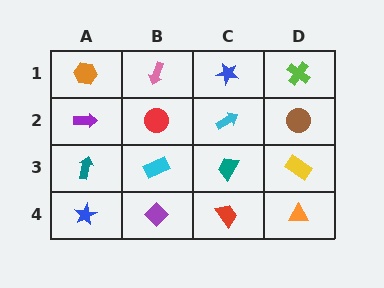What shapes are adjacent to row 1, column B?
A red circle (row 2, column B), an orange hexagon (row 1, column A), a blue star (row 1, column C).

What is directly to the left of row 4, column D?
A red trapezoid.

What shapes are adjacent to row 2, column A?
An orange hexagon (row 1, column A), a teal arrow (row 3, column A), a red circle (row 2, column B).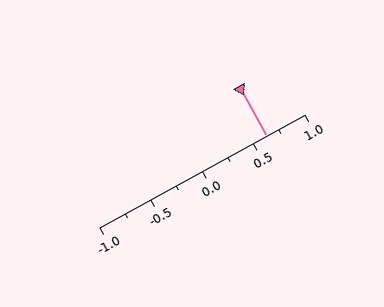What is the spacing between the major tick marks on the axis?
The major ticks are spaced 0.5 apart.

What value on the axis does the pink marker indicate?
The marker indicates approximately 0.62.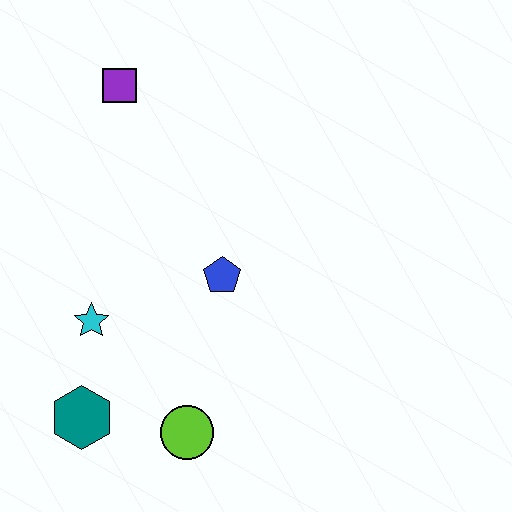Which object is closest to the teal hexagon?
The cyan star is closest to the teal hexagon.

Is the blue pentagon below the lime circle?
No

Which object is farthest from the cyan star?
The purple square is farthest from the cyan star.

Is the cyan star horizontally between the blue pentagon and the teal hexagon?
Yes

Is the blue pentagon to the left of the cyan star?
No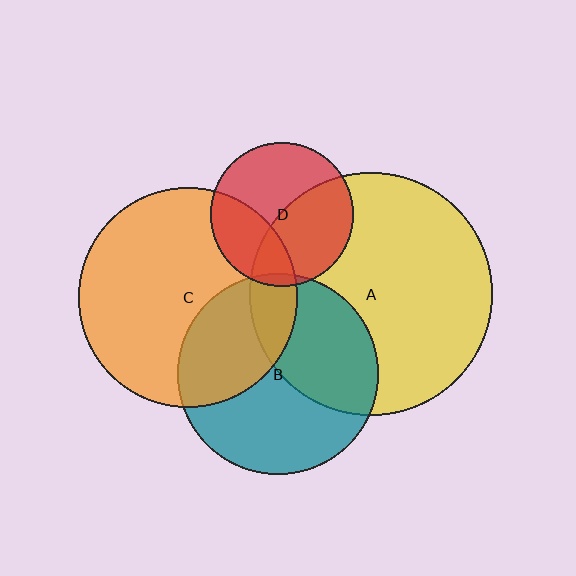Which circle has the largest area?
Circle A (yellow).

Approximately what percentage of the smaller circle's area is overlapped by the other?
Approximately 35%.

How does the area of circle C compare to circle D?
Approximately 2.3 times.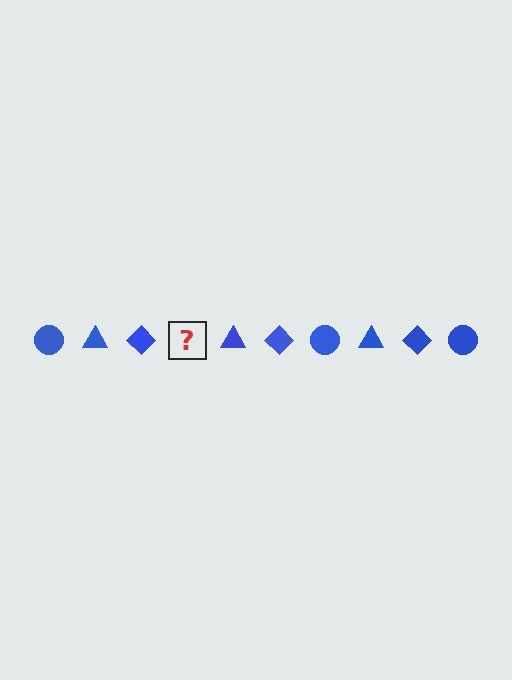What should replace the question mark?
The question mark should be replaced with a blue circle.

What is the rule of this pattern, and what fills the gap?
The rule is that the pattern cycles through circle, triangle, diamond shapes in blue. The gap should be filled with a blue circle.